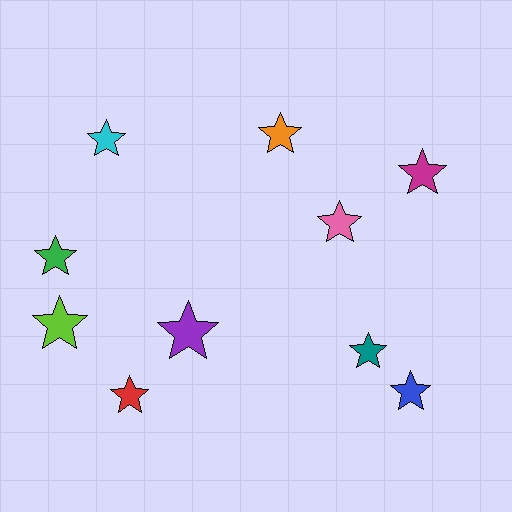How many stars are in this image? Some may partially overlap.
There are 10 stars.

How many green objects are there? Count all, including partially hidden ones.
There is 1 green object.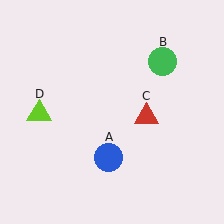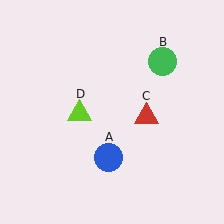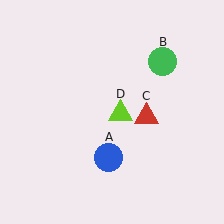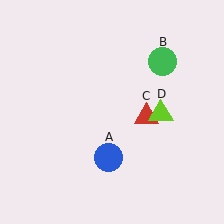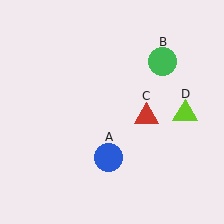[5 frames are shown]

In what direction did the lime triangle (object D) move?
The lime triangle (object D) moved right.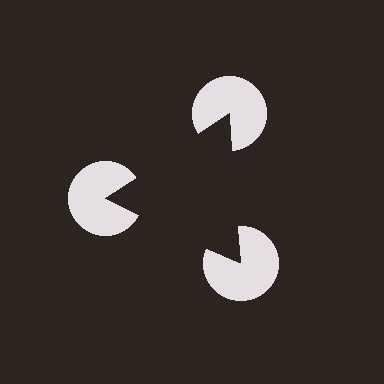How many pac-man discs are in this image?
There are 3 — one at each vertex of the illusory triangle.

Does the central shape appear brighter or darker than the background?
It typically appears slightly darker than the background, even though no actual brightness change is drawn.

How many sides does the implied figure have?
3 sides.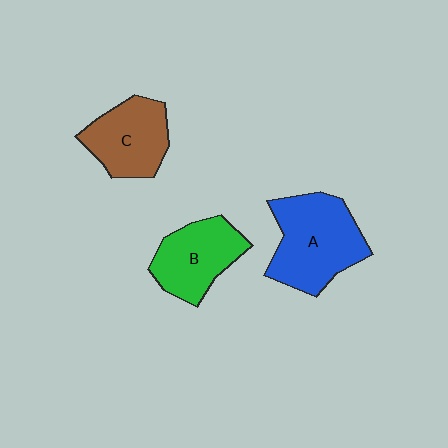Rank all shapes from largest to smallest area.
From largest to smallest: A (blue), B (green), C (brown).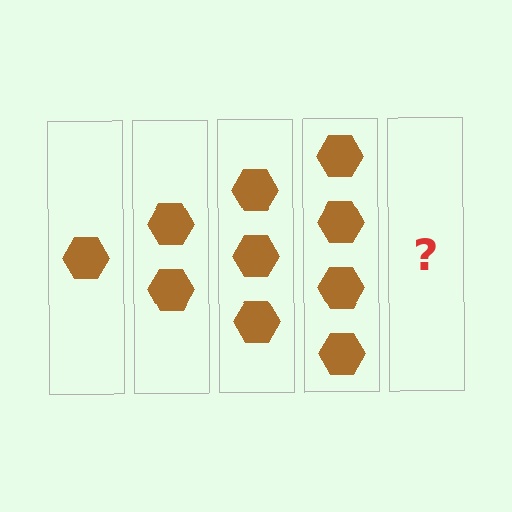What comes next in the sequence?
The next element should be 5 hexagons.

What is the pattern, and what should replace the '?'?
The pattern is that each step adds one more hexagon. The '?' should be 5 hexagons.